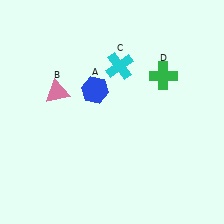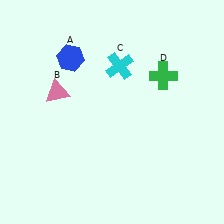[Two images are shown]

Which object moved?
The blue hexagon (A) moved up.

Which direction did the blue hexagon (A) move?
The blue hexagon (A) moved up.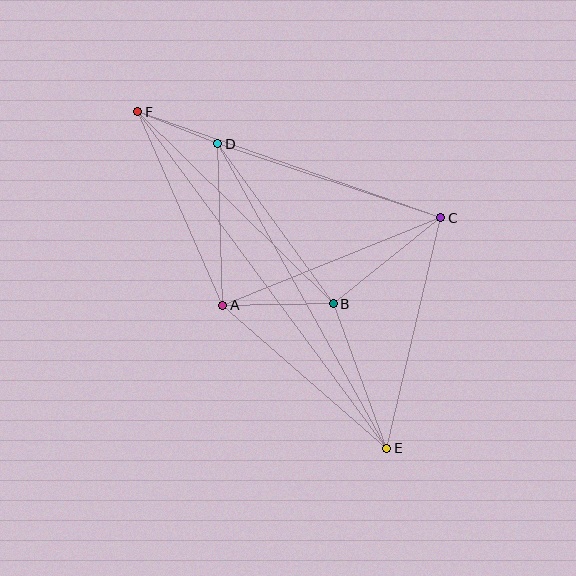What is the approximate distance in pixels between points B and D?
The distance between B and D is approximately 197 pixels.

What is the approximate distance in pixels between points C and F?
The distance between C and F is approximately 321 pixels.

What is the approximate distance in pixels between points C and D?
The distance between C and D is approximately 235 pixels.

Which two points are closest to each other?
Points D and F are closest to each other.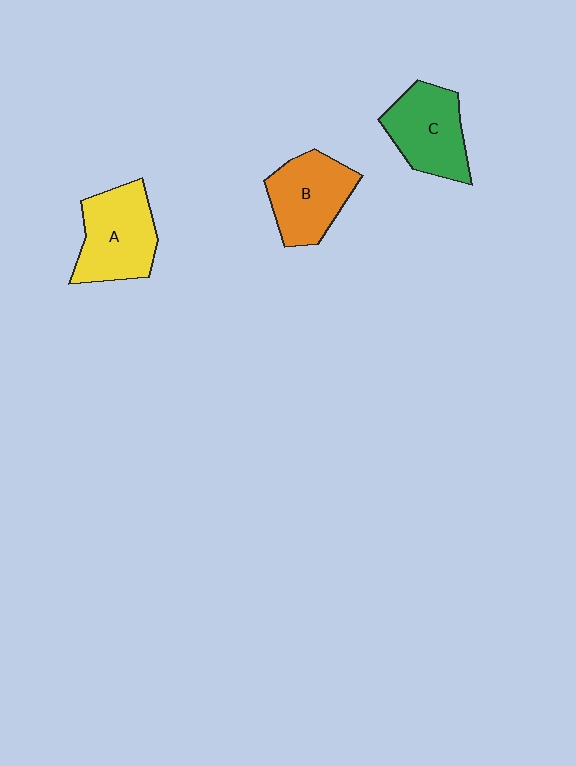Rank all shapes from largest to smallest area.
From largest to smallest: A (yellow), C (green), B (orange).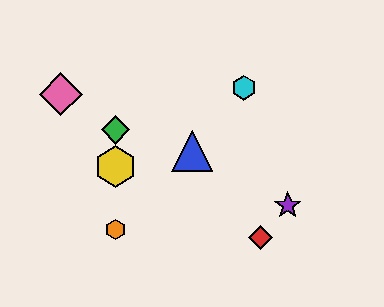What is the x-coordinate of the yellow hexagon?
The yellow hexagon is at x≈115.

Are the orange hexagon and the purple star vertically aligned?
No, the orange hexagon is at x≈115 and the purple star is at x≈288.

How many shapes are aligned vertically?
3 shapes (the green diamond, the yellow hexagon, the orange hexagon) are aligned vertically.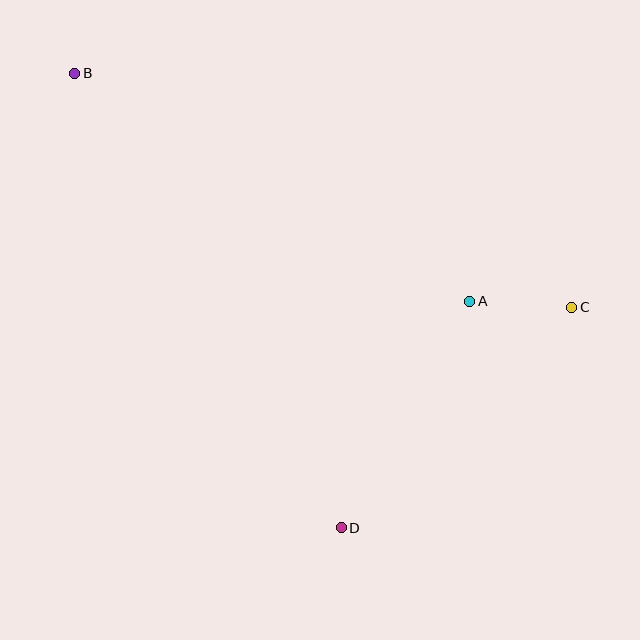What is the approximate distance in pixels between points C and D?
The distance between C and D is approximately 319 pixels.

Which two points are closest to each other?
Points A and C are closest to each other.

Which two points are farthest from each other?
Points B and C are farthest from each other.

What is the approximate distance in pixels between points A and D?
The distance between A and D is approximately 260 pixels.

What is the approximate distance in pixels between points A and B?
The distance between A and B is approximately 456 pixels.